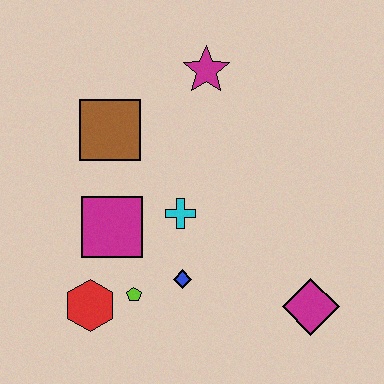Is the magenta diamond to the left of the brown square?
No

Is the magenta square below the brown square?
Yes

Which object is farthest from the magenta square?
The magenta diamond is farthest from the magenta square.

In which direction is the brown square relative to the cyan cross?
The brown square is above the cyan cross.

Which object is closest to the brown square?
The magenta square is closest to the brown square.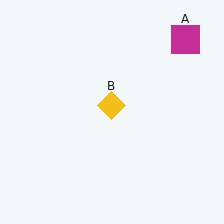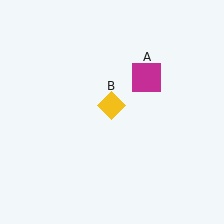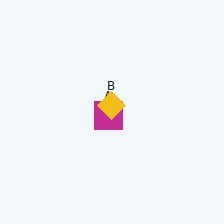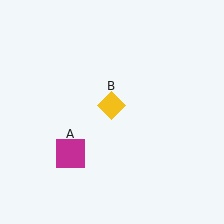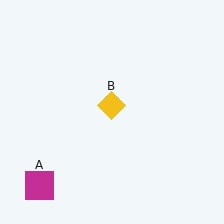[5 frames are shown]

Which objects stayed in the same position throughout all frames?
Yellow diamond (object B) remained stationary.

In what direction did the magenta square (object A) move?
The magenta square (object A) moved down and to the left.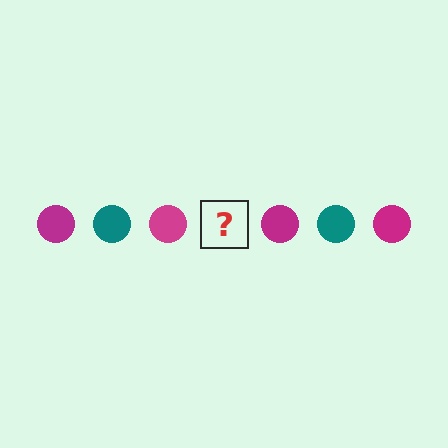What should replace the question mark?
The question mark should be replaced with a teal circle.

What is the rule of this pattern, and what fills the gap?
The rule is that the pattern cycles through magenta, teal circles. The gap should be filled with a teal circle.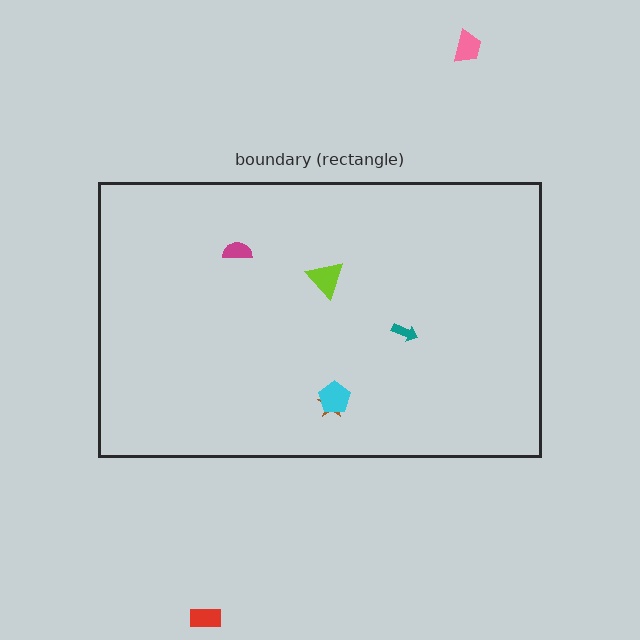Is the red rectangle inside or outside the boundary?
Outside.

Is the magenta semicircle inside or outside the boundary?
Inside.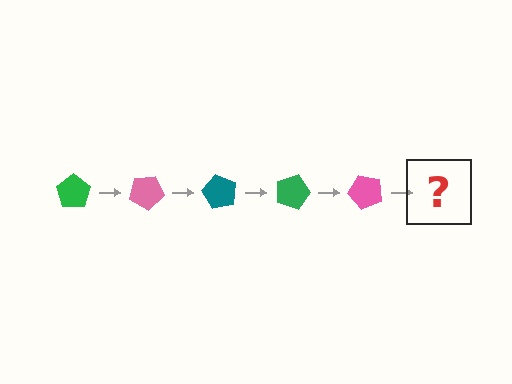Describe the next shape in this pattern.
It should be a teal pentagon, rotated 150 degrees from the start.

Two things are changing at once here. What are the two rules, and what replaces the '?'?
The two rules are that it rotates 30 degrees each step and the color cycles through green, pink, and teal. The '?' should be a teal pentagon, rotated 150 degrees from the start.